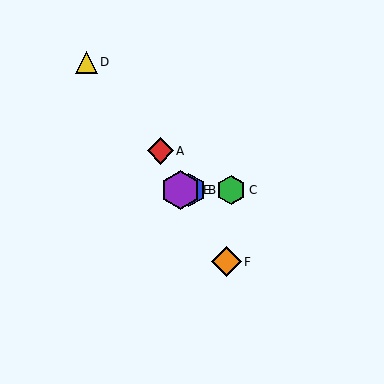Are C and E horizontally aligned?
Yes, both are at y≈190.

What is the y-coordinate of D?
Object D is at y≈62.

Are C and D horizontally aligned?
No, C is at y≈190 and D is at y≈62.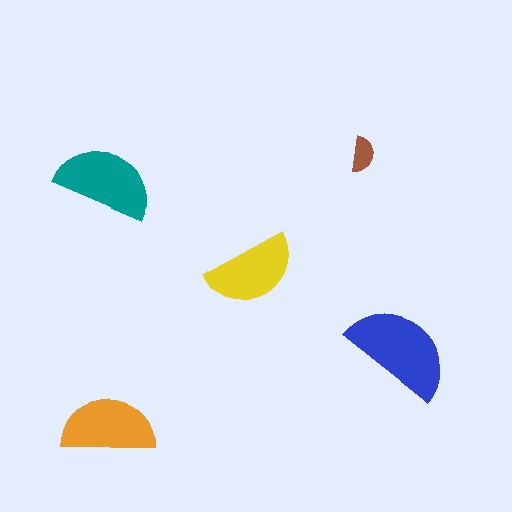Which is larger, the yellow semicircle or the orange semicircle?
The orange one.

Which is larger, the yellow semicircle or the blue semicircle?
The blue one.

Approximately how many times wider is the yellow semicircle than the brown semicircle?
About 2.5 times wider.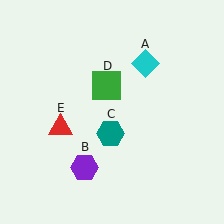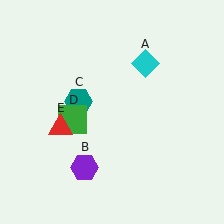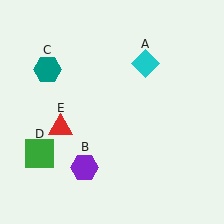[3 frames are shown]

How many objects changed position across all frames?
2 objects changed position: teal hexagon (object C), green square (object D).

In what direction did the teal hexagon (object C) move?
The teal hexagon (object C) moved up and to the left.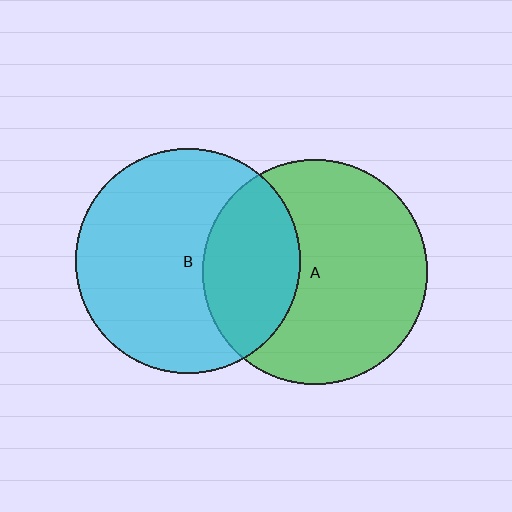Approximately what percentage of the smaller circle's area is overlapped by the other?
Approximately 30%.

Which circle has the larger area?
Circle B (cyan).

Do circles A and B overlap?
Yes.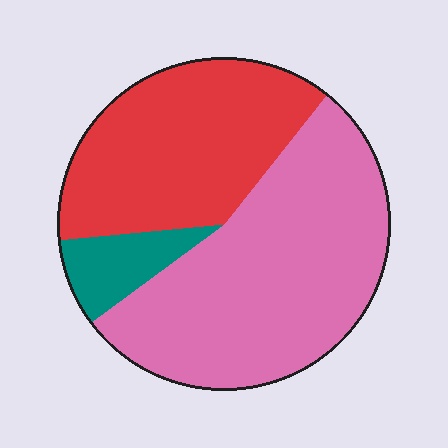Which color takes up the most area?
Pink, at roughly 55%.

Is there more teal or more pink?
Pink.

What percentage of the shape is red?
Red covers 37% of the shape.